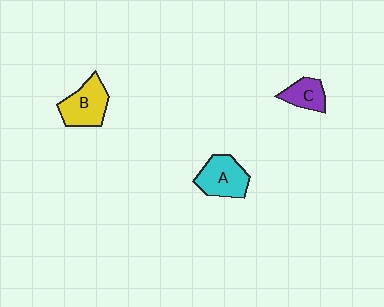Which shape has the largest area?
Shape B (yellow).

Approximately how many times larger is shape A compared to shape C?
Approximately 1.6 times.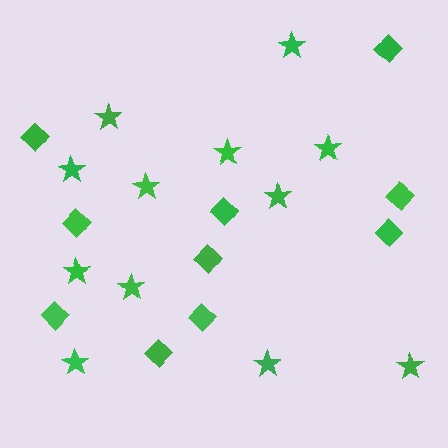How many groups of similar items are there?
There are 2 groups: one group of diamonds (10) and one group of stars (12).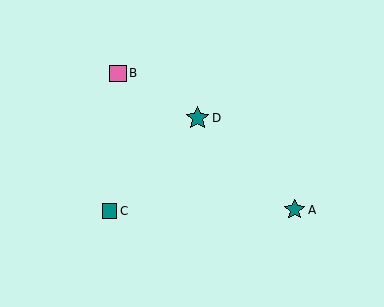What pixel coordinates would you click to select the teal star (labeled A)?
Click at (295, 209) to select the teal star A.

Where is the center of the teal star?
The center of the teal star is at (295, 209).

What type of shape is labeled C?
Shape C is a teal square.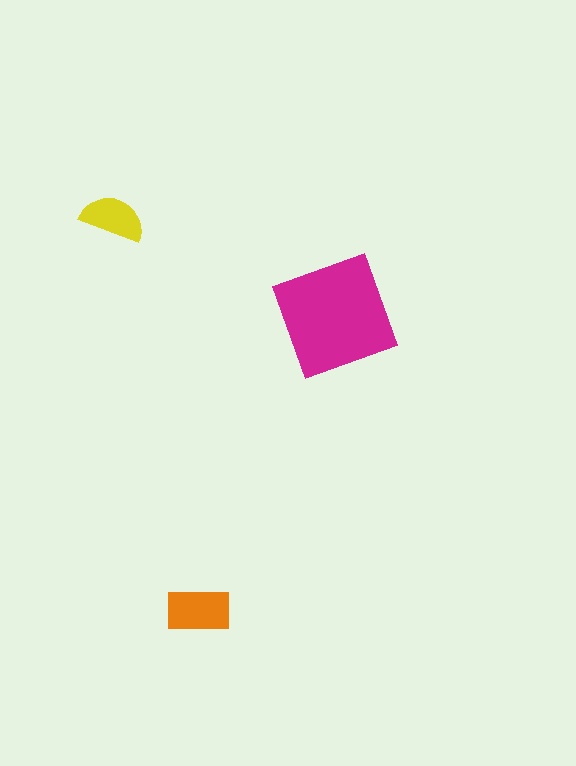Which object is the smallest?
The yellow semicircle.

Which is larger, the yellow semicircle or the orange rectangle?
The orange rectangle.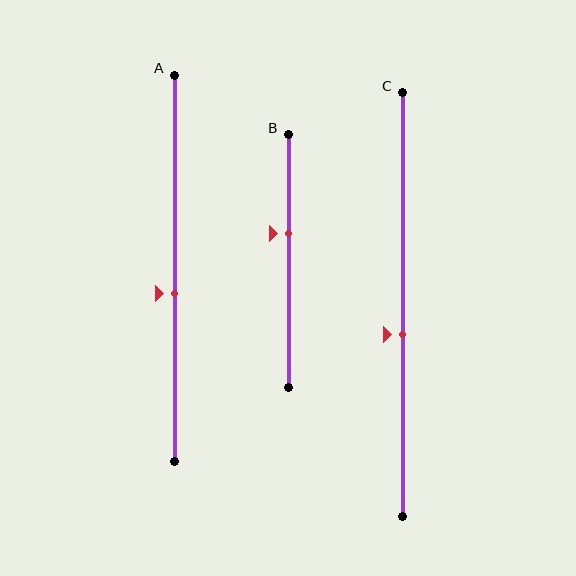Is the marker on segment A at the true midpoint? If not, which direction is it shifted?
No, the marker on segment A is shifted downward by about 6% of the segment length.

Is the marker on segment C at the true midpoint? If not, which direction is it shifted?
No, the marker on segment C is shifted downward by about 7% of the segment length.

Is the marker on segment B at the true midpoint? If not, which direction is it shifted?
No, the marker on segment B is shifted upward by about 11% of the segment length.